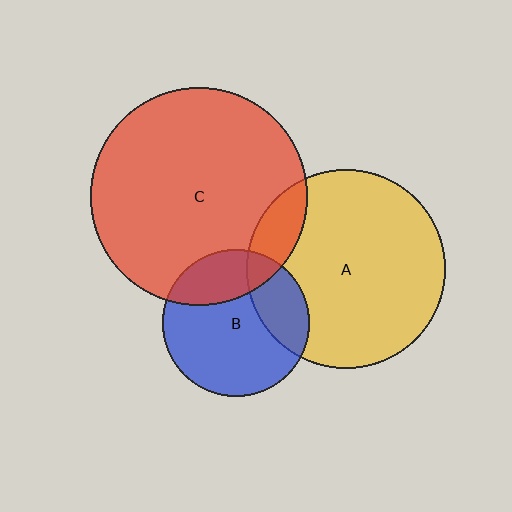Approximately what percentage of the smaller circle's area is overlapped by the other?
Approximately 25%.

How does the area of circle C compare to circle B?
Approximately 2.2 times.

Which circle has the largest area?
Circle C (red).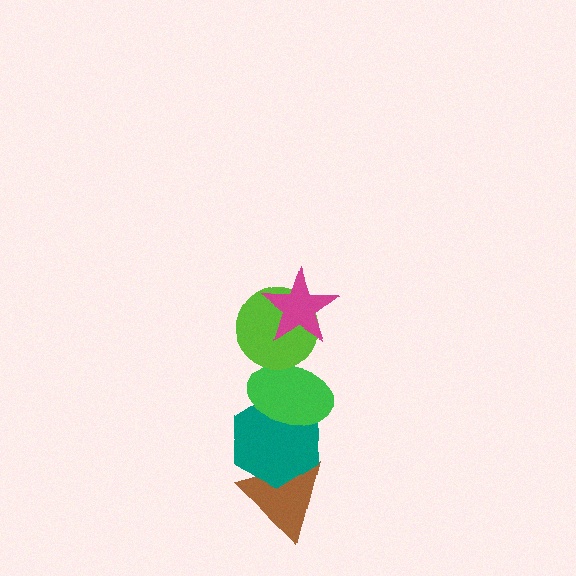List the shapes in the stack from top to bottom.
From top to bottom: the magenta star, the lime circle, the green ellipse, the teal hexagon, the brown triangle.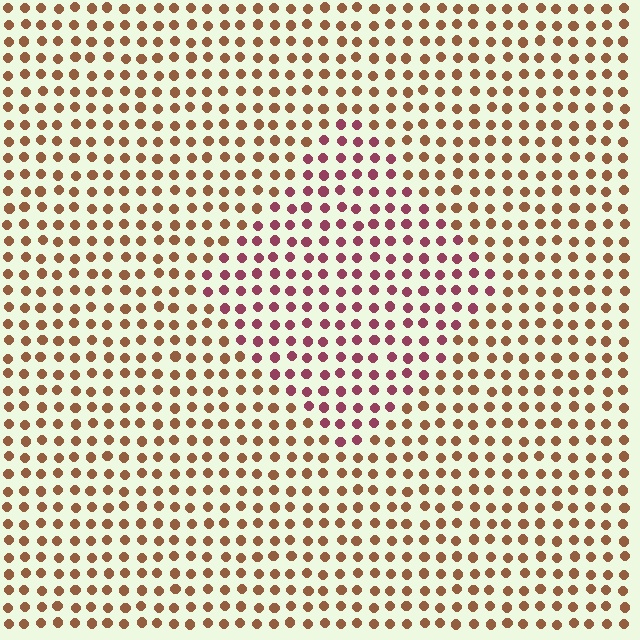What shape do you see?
I see a diamond.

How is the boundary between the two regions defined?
The boundary is defined purely by a slight shift in hue (about 44 degrees). Spacing, size, and orientation are identical on both sides.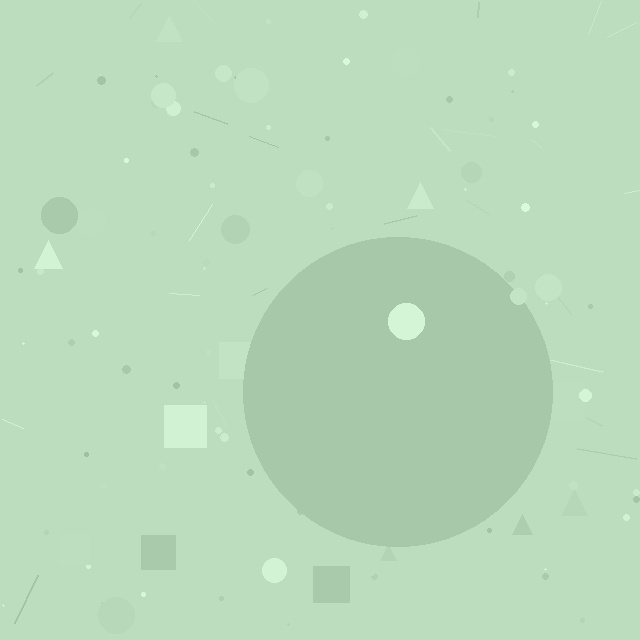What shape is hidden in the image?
A circle is hidden in the image.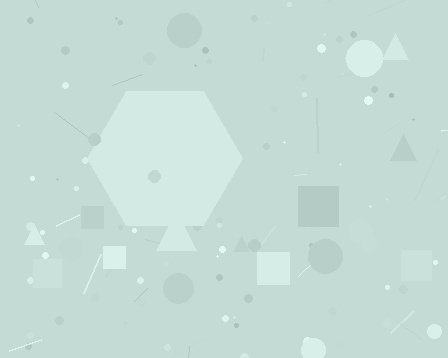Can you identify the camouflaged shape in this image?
The camouflaged shape is a hexagon.